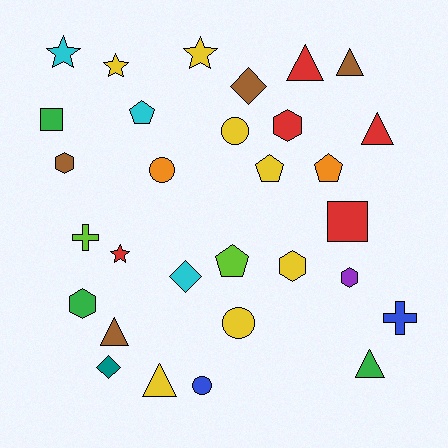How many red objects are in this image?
There are 5 red objects.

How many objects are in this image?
There are 30 objects.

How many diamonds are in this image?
There are 3 diamonds.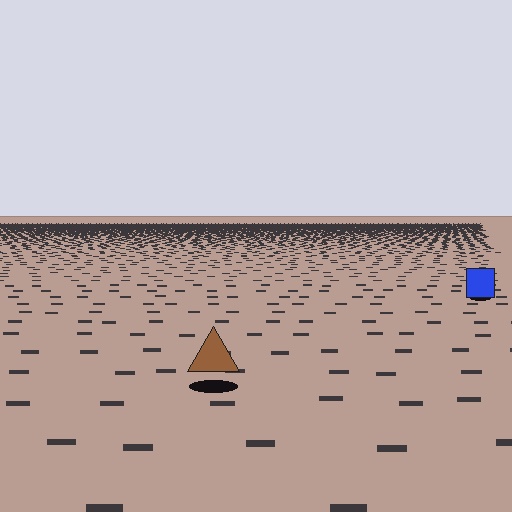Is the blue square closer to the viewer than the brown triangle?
No. The brown triangle is closer — you can tell from the texture gradient: the ground texture is coarser near it.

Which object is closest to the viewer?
The brown triangle is closest. The texture marks near it are larger and more spread out.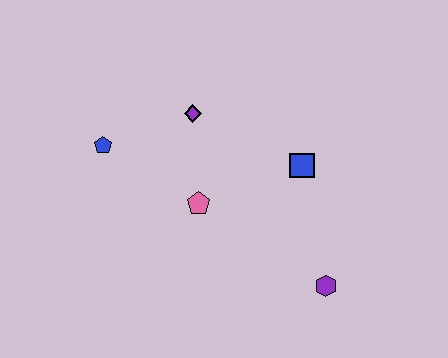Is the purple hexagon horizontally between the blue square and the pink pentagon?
No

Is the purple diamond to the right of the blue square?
No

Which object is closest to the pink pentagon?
The purple diamond is closest to the pink pentagon.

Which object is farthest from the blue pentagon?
The purple hexagon is farthest from the blue pentagon.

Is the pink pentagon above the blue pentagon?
No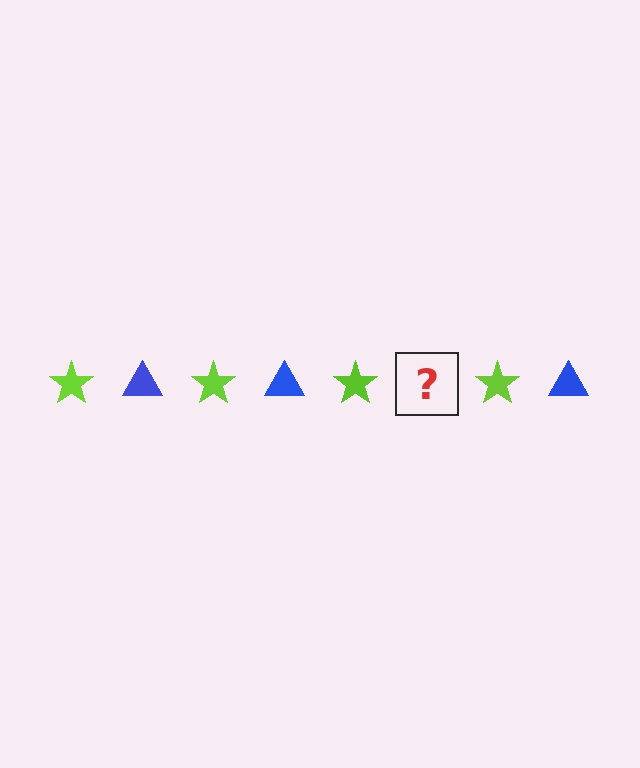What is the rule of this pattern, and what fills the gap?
The rule is that the pattern alternates between lime star and blue triangle. The gap should be filled with a blue triangle.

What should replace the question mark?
The question mark should be replaced with a blue triangle.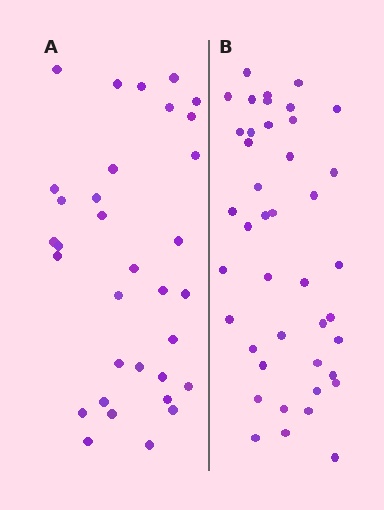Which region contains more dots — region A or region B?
Region B (the right region) has more dots.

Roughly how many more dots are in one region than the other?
Region B has roughly 8 or so more dots than region A.